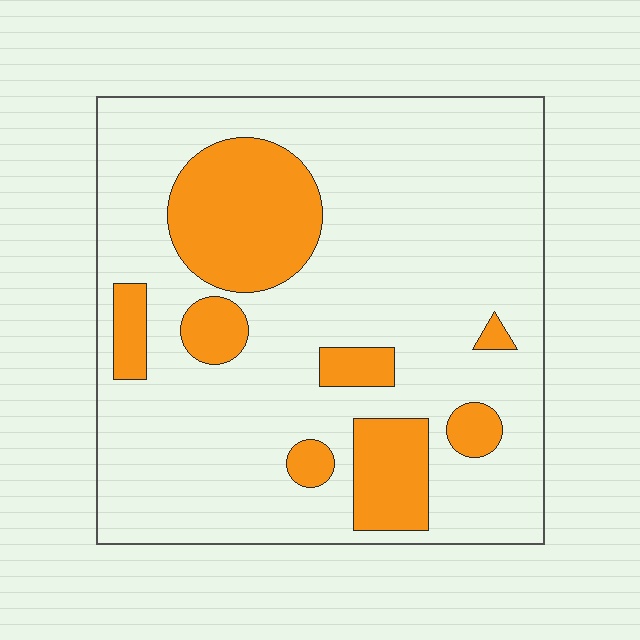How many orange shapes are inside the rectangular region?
8.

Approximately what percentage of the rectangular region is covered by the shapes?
Approximately 20%.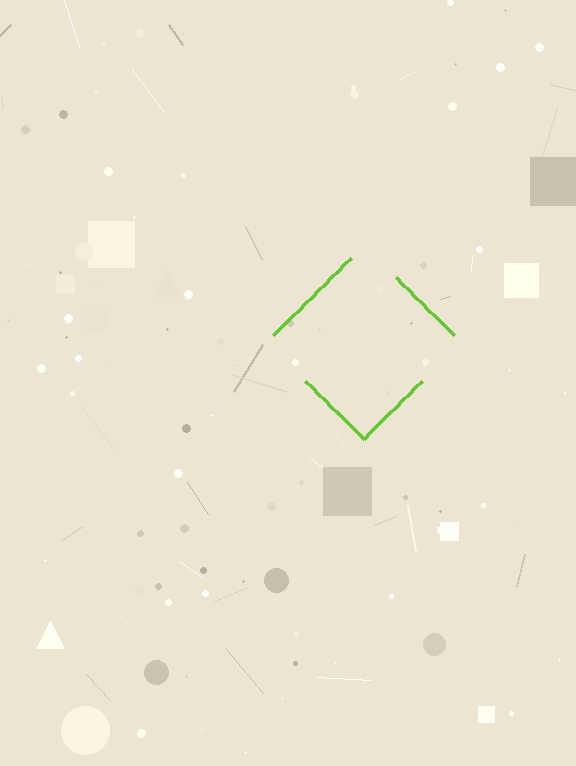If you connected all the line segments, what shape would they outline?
They would outline a diamond.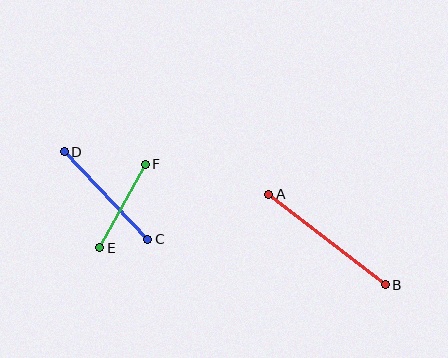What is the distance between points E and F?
The distance is approximately 95 pixels.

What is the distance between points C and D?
The distance is approximately 121 pixels.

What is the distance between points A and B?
The distance is approximately 147 pixels.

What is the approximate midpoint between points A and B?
The midpoint is at approximately (327, 240) pixels.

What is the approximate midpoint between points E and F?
The midpoint is at approximately (123, 206) pixels.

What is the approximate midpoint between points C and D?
The midpoint is at approximately (106, 195) pixels.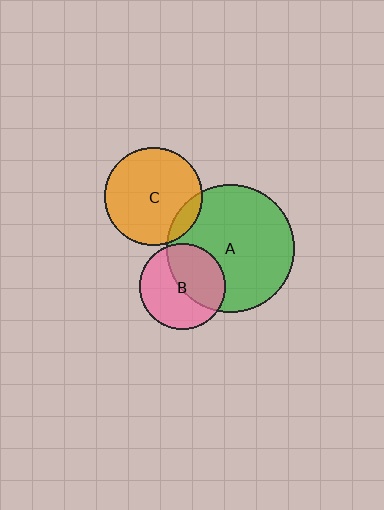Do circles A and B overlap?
Yes.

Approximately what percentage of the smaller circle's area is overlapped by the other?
Approximately 45%.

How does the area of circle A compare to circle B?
Approximately 2.2 times.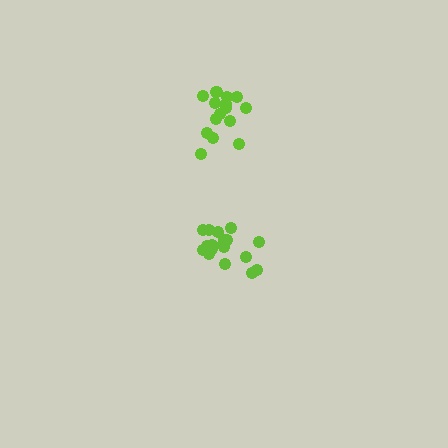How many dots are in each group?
Group 1: 17 dots, Group 2: 18 dots (35 total).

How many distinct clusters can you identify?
There are 2 distinct clusters.